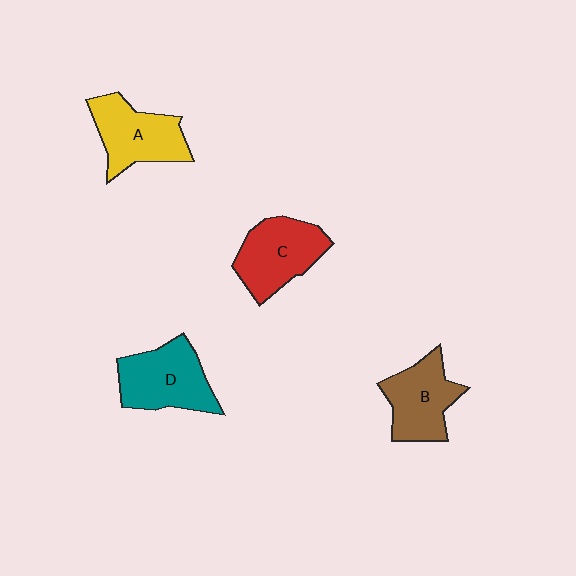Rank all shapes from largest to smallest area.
From largest to smallest: D (teal), C (red), A (yellow), B (brown).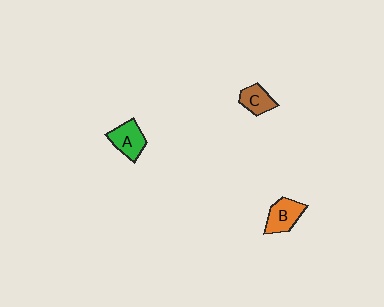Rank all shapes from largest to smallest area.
From largest to smallest: A (green), B (orange), C (brown).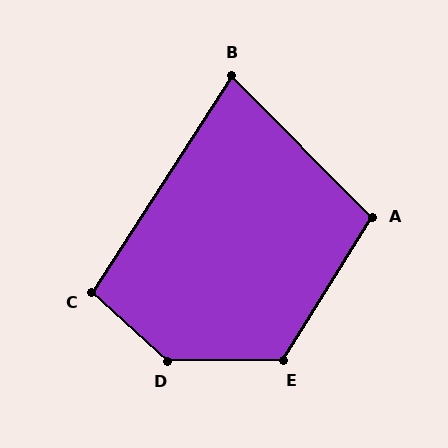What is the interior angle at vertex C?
Approximately 100 degrees (obtuse).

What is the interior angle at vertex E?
Approximately 123 degrees (obtuse).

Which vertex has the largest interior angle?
D, at approximately 137 degrees.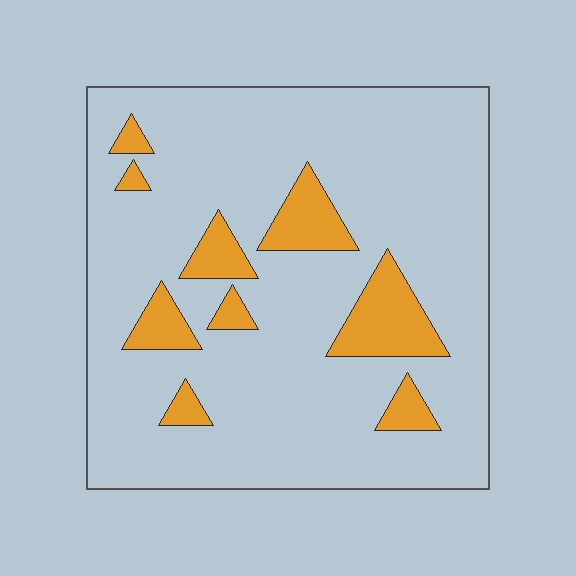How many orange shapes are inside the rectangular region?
9.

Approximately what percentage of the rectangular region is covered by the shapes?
Approximately 15%.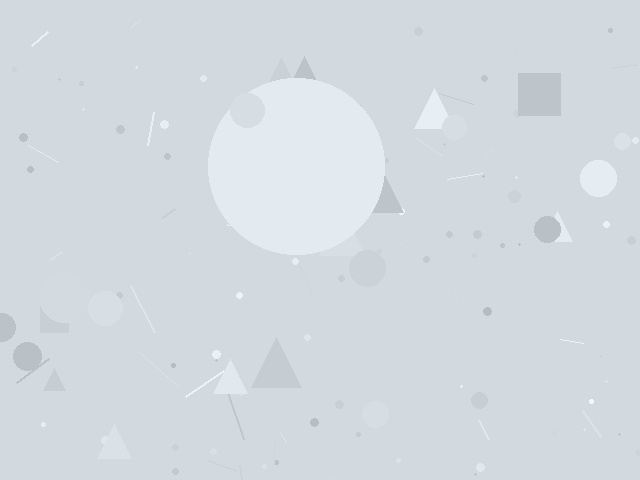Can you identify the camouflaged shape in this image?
The camouflaged shape is a circle.